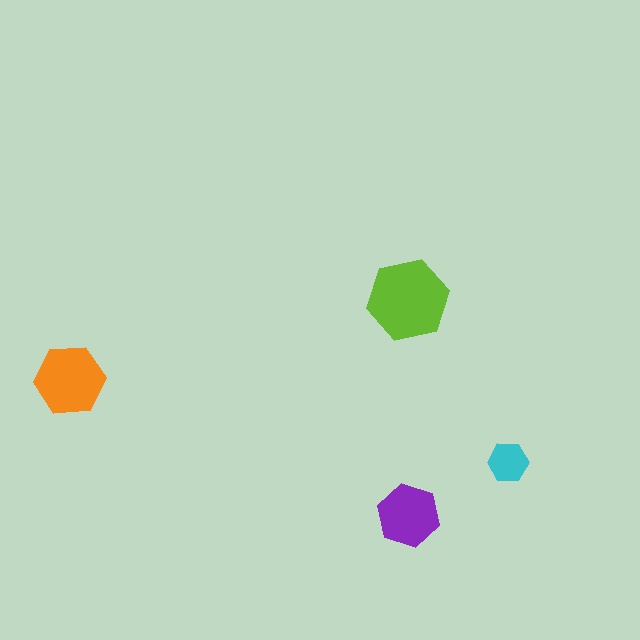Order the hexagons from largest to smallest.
the lime one, the orange one, the purple one, the cyan one.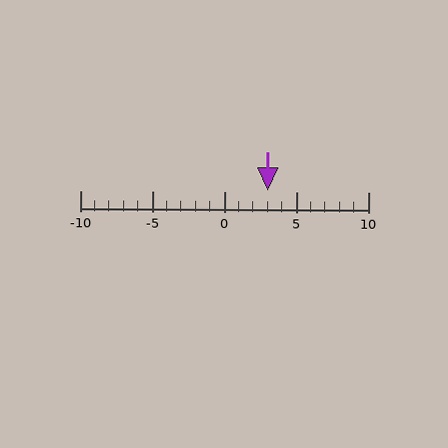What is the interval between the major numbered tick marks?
The major tick marks are spaced 5 units apart.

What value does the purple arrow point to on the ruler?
The purple arrow points to approximately 3.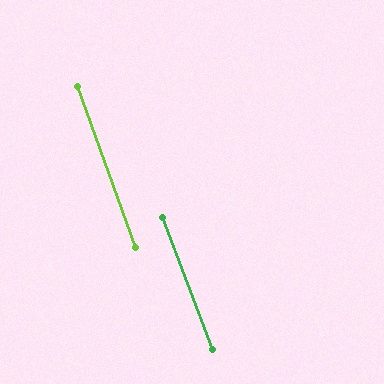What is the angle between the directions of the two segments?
Approximately 1 degree.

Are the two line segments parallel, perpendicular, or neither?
Parallel — their directions differ by only 0.9°.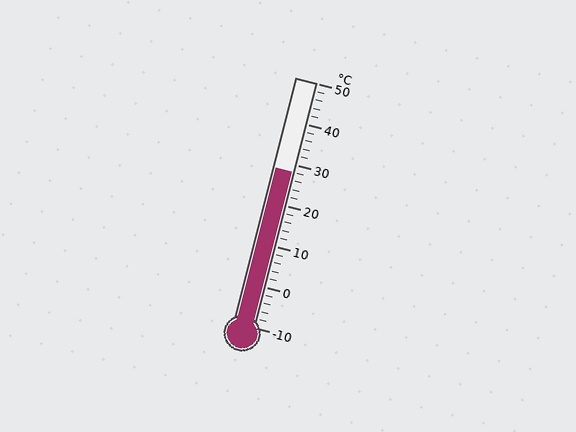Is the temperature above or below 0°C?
The temperature is above 0°C.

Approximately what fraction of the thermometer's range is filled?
The thermometer is filled to approximately 65% of its range.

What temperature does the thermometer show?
The thermometer shows approximately 28°C.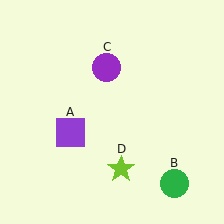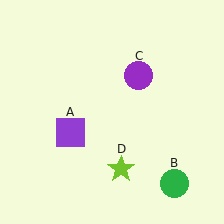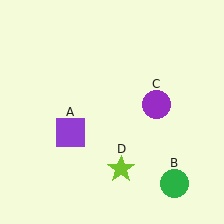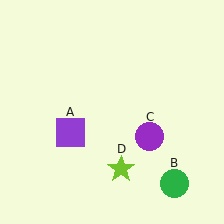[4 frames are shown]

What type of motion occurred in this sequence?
The purple circle (object C) rotated clockwise around the center of the scene.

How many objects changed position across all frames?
1 object changed position: purple circle (object C).